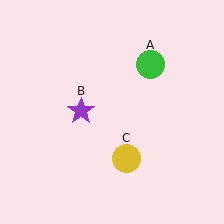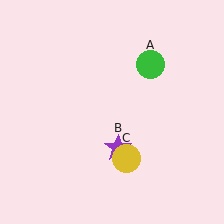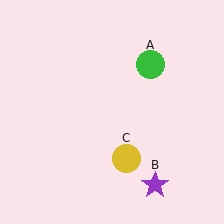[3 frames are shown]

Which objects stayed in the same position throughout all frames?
Green circle (object A) and yellow circle (object C) remained stationary.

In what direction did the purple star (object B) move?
The purple star (object B) moved down and to the right.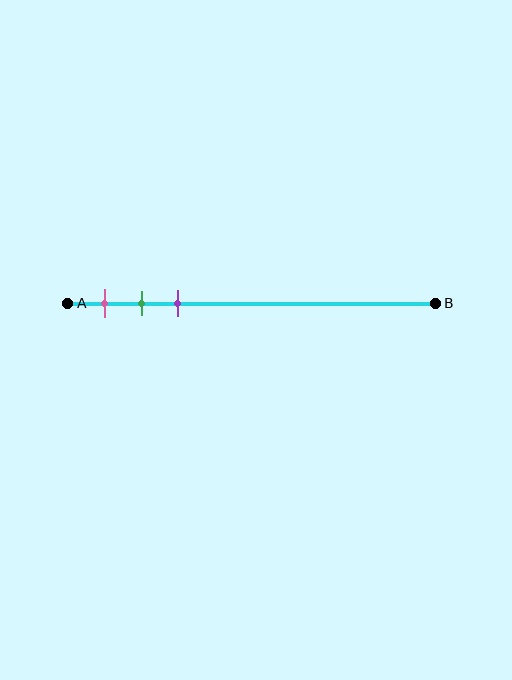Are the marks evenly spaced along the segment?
Yes, the marks are approximately evenly spaced.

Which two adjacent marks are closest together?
The green and purple marks are the closest adjacent pair.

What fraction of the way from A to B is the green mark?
The green mark is approximately 20% (0.2) of the way from A to B.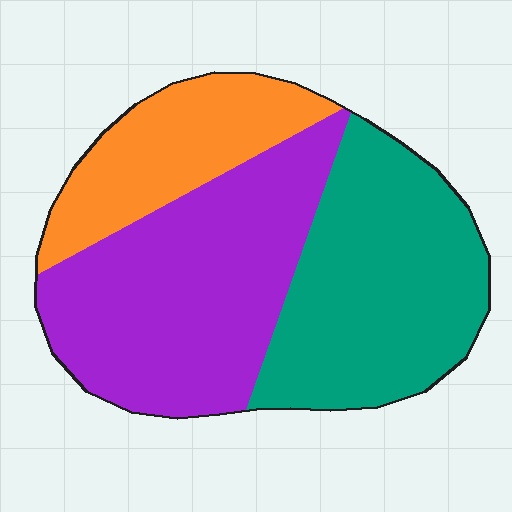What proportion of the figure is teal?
Teal takes up between a third and a half of the figure.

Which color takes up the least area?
Orange, at roughly 20%.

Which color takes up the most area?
Purple, at roughly 40%.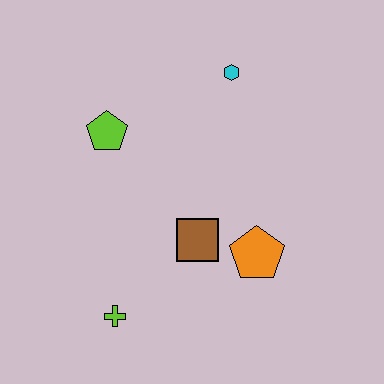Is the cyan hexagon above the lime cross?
Yes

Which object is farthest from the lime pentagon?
The orange pentagon is farthest from the lime pentagon.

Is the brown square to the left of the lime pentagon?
No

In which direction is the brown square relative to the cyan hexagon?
The brown square is below the cyan hexagon.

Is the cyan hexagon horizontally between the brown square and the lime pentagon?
No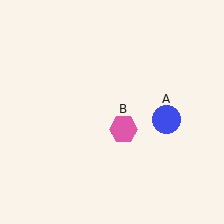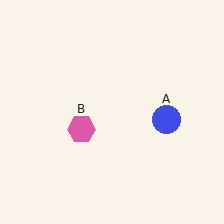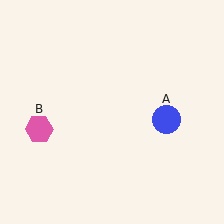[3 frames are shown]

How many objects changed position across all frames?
1 object changed position: pink hexagon (object B).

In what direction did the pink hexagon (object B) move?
The pink hexagon (object B) moved left.